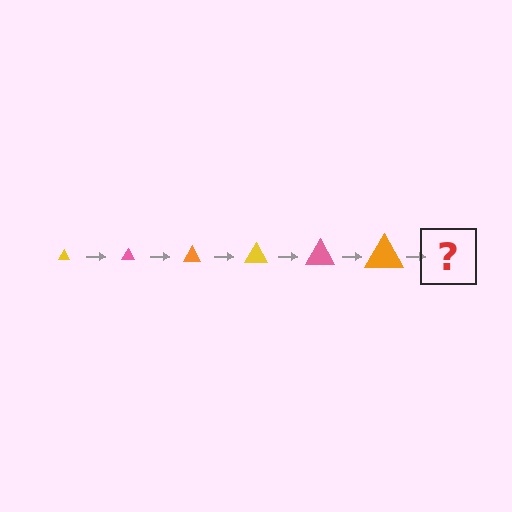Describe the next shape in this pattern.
It should be a yellow triangle, larger than the previous one.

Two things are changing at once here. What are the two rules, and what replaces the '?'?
The two rules are that the triangle grows larger each step and the color cycles through yellow, pink, and orange. The '?' should be a yellow triangle, larger than the previous one.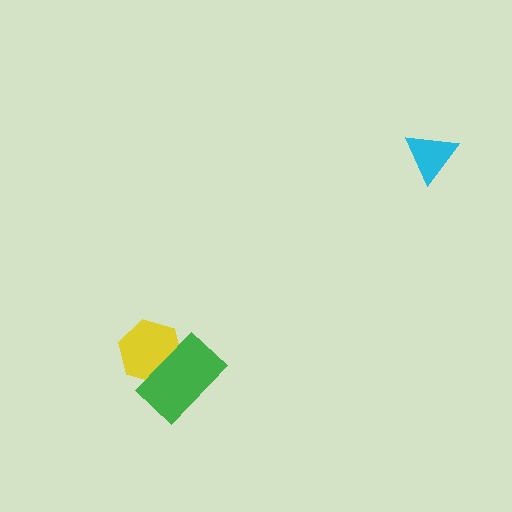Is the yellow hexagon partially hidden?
Yes, it is partially covered by another shape.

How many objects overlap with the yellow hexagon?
1 object overlaps with the yellow hexagon.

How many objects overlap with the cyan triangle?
0 objects overlap with the cyan triangle.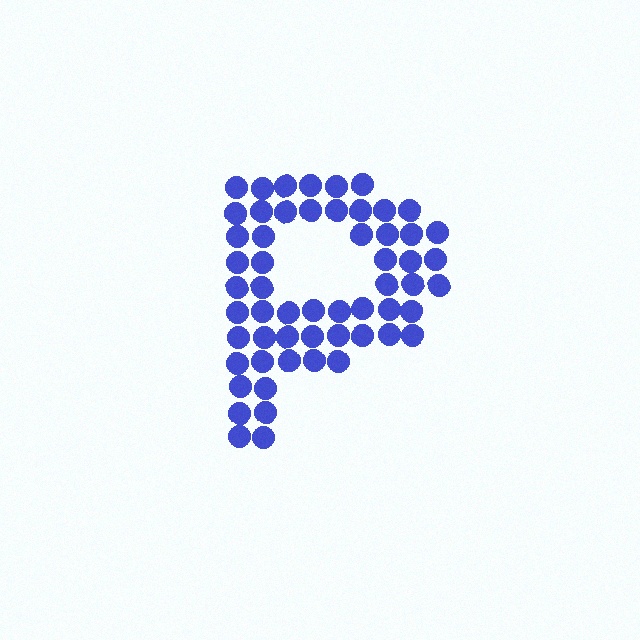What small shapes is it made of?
It is made of small circles.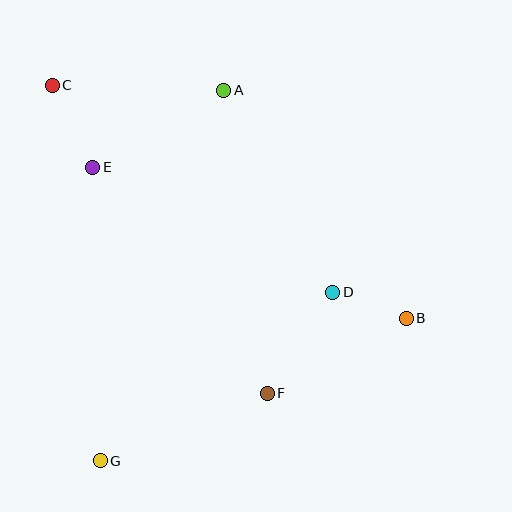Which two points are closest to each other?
Points B and D are closest to each other.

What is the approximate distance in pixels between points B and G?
The distance between B and G is approximately 337 pixels.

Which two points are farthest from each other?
Points B and C are farthest from each other.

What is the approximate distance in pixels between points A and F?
The distance between A and F is approximately 306 pixels.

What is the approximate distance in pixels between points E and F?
The distance between E and F is approximately 286 pixels.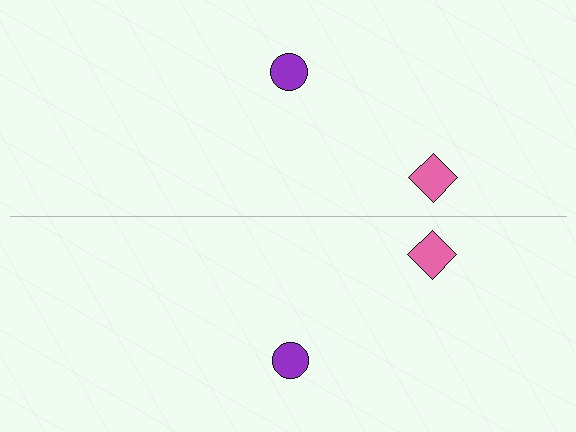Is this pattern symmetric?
Yes, this pattern has bilateral (reflection) symmetry.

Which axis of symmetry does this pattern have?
The pattern has a horizontal axis of symmetry running through the center of the image.